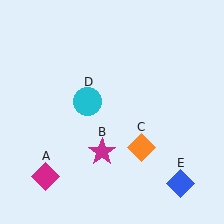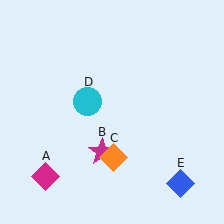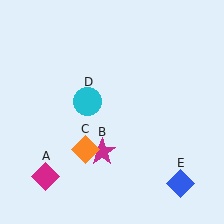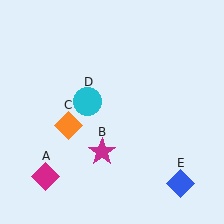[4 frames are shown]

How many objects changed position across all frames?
1 object changed position: orange diamond (object C).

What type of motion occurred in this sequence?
The orange diamond (object C) rotated clockwise around the center of the scene.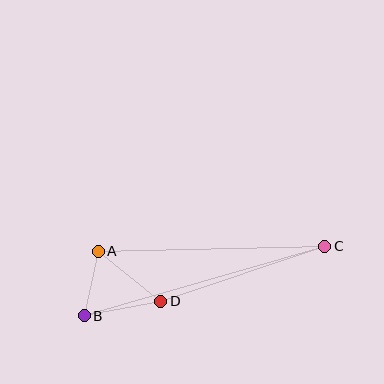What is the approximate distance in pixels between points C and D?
The distance between C and D is approximately 173 pixels.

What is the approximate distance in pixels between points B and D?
The distance between B and D is approximately 78 pixels.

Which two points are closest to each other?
Points A and B are closest to each other.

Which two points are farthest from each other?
Points B and C are farthest from each other.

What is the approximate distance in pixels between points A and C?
The distance between A and C is approximately 227 pixels.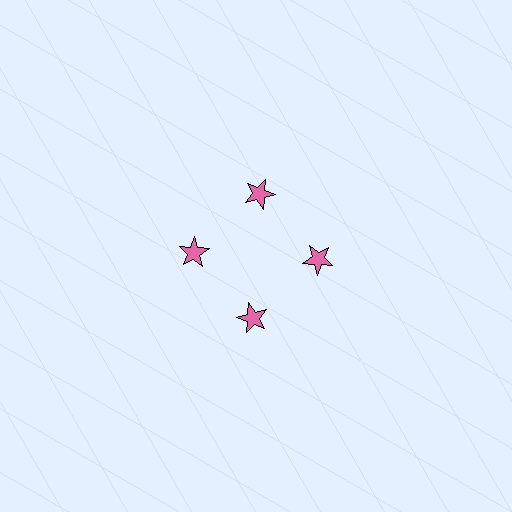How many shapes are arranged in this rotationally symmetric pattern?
There are 4 shapes, arranged in 4 groups of 1.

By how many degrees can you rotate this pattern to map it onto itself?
The pattern maps onto itself every 90 degrees of rotation.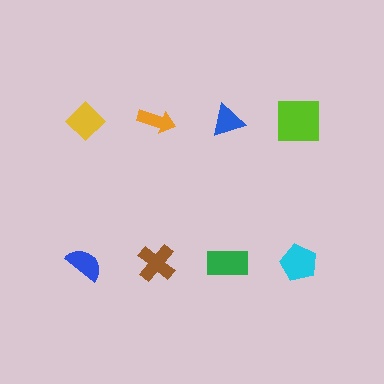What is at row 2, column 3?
A green rectangle.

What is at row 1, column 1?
A yellow diamond.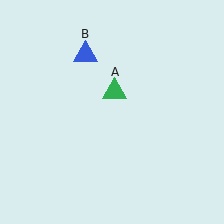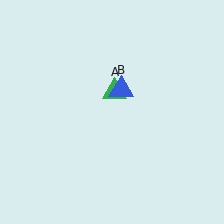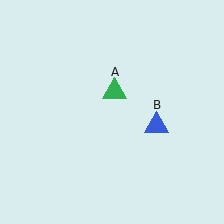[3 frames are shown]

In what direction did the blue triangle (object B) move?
The blue triangle (object B) moved down and to the right.